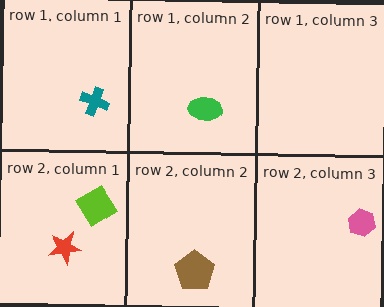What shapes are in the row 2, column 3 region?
The pink hexagon.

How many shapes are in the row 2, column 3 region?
1.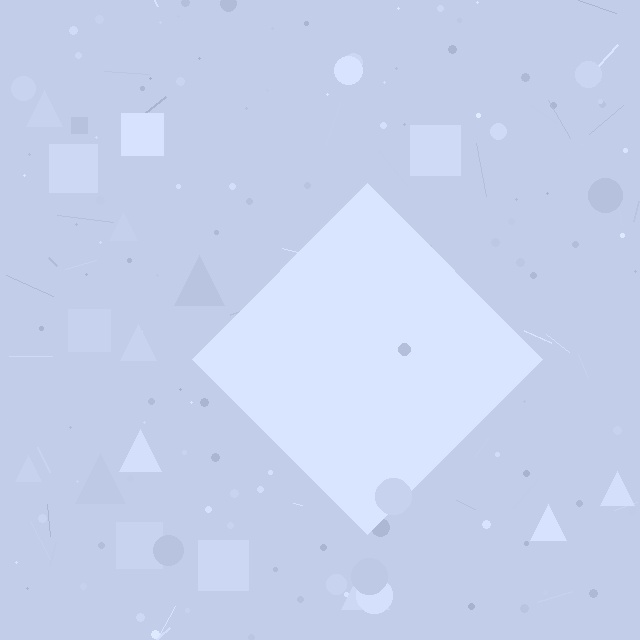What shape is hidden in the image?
A diamond is hidden in the image.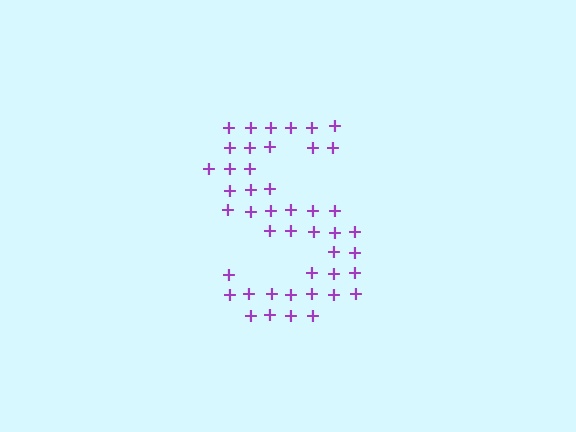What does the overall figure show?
The overall figure shows the letter S.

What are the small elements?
The small elements are plus signs.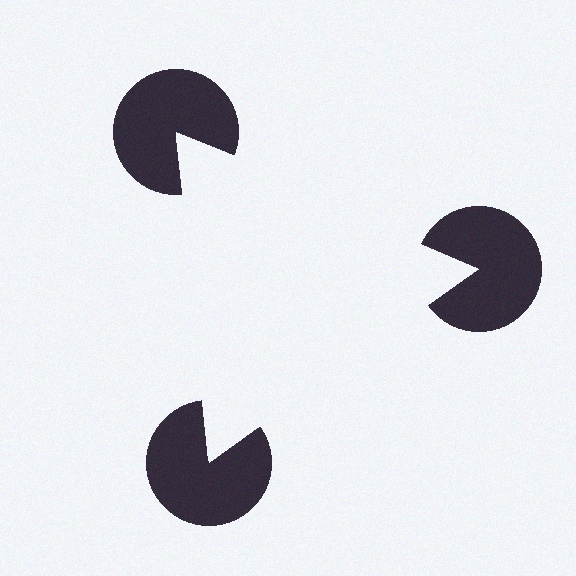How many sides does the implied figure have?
3 sides.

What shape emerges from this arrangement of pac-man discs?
An illusory triangle — its edges are inferred from the aligned wedge cuts in the pac-man discs, not physically drawn.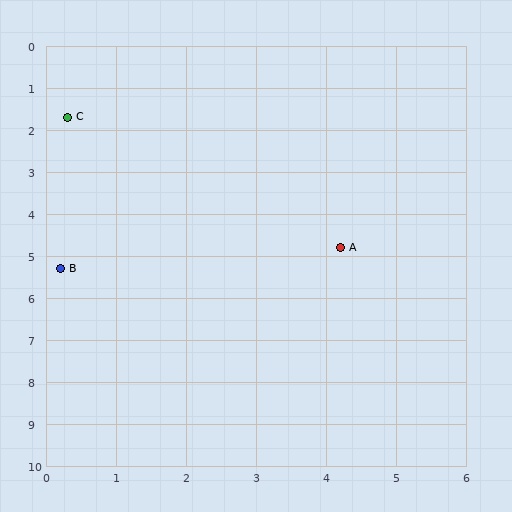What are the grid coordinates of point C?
Point C is at approximately (0.3, 1.7).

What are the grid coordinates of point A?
Point A is at approximately (4.2, 4.8).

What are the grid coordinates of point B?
Point B is at approximately (0.2, 5.3).